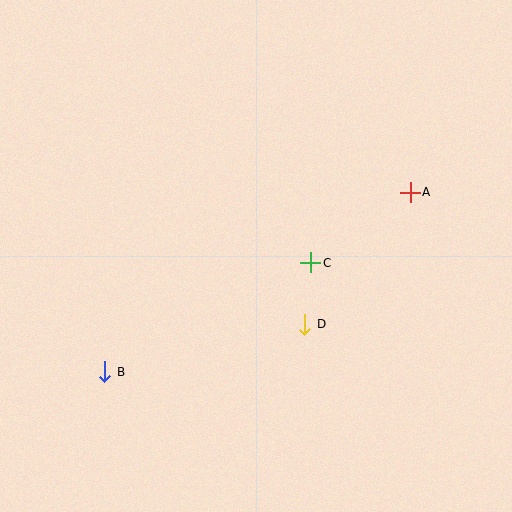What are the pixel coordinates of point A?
Point A is at (410, 192).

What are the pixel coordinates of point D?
Point D is at (305, 324).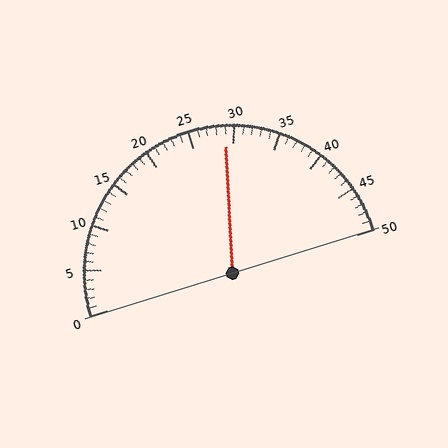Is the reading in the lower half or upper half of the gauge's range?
The reading is in the upper half of the range (0 to 50).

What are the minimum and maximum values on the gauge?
The gauge ranges from 0 to 50.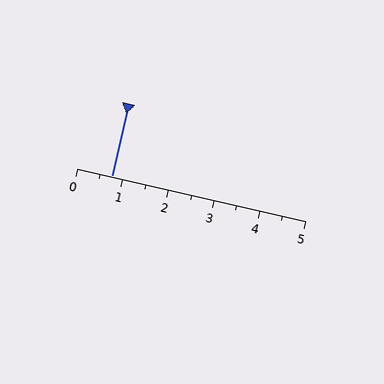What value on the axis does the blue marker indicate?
The marker indicates approximately 0.8.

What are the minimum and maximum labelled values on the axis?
The axis runs from 0 to 5.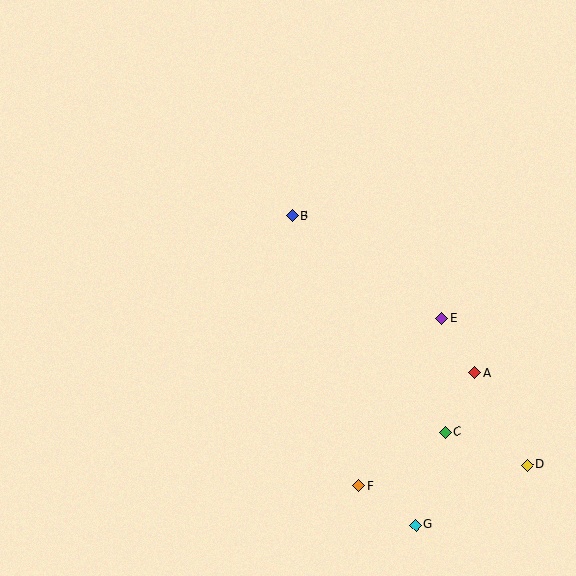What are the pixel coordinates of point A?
Point A is at (475, 373).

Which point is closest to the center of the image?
Point B at (292, 216) is closest to the center.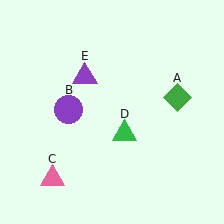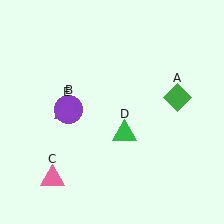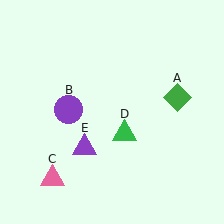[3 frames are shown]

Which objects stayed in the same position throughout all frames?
Green diamond (object A) and purple circle (object B) and pink triangle (object C) and green triangle (object D) remained stationary.